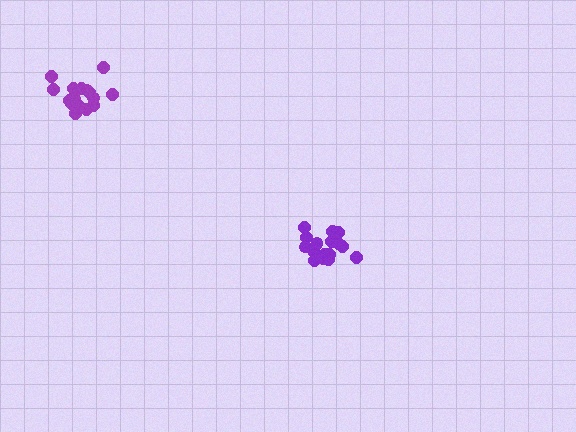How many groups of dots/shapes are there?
There are 2 groups.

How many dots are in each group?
Group 1: 18 dots, Group 2: 16 dots (34 total).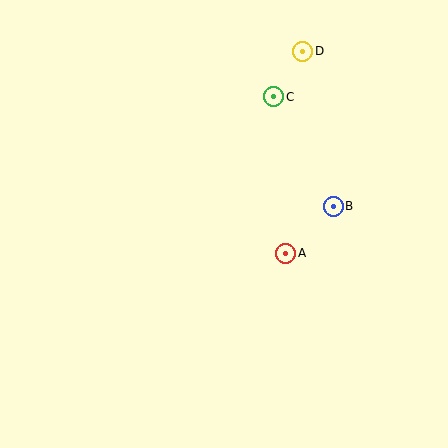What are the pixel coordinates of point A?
Point A is at (286, 253).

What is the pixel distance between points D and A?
The distance between D and A is 203 pixels.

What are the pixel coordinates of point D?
Point D is at (303, 51).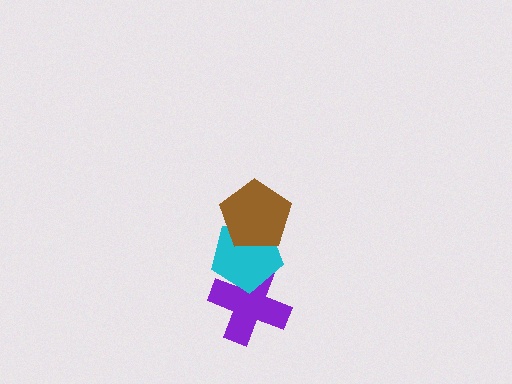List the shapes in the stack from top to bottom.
From top to bottom: the brown pentagon, the cyan pentagon, the purple cross.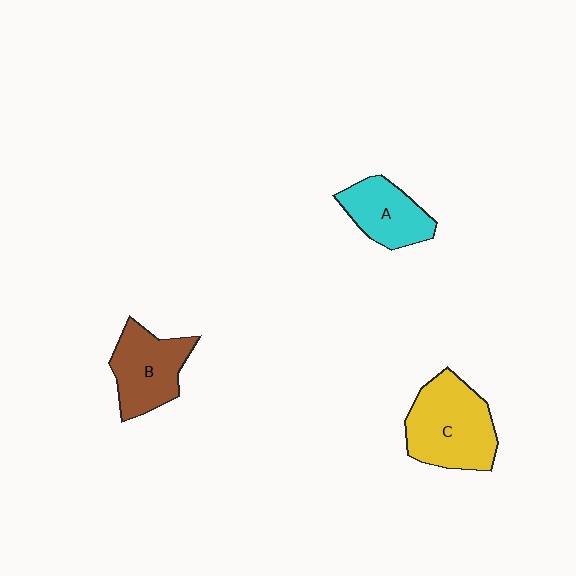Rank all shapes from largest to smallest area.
From largest to smallest: C (yellow), B (brown), A (cyan).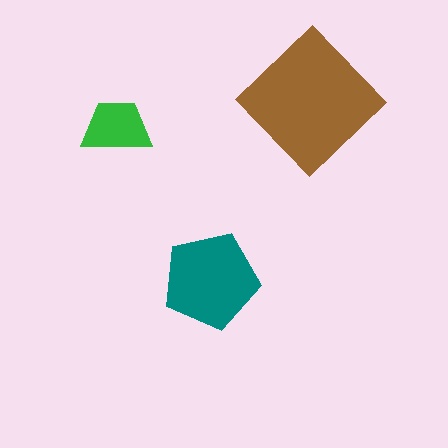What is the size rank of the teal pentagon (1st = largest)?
2nd.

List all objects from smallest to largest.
The green trapezoid, the teal pentagon, the brown diamond.